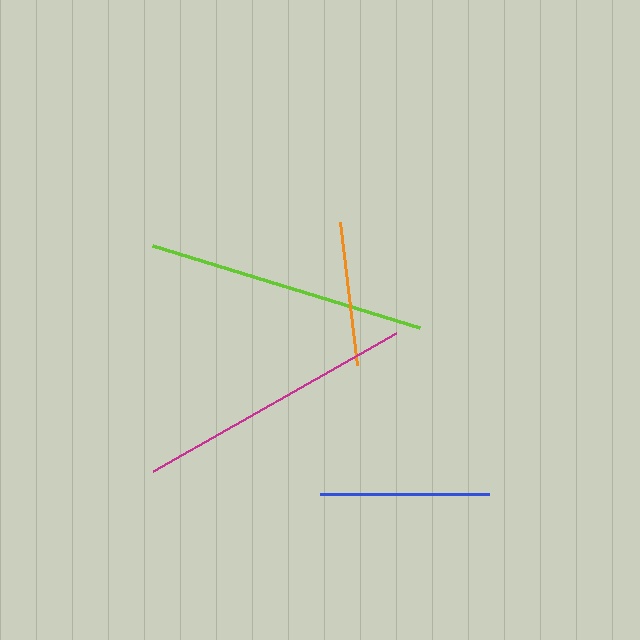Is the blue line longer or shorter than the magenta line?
The magenta line is longer than the blue line.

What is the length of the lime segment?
The lime segment is approximately 279 pixels long.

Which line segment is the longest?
The magenta line is the longest at approximately 280 pixels.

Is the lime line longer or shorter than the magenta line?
The magenta line is longer than the lime line.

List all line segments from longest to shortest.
From longest to shortest: magenta, lime, blue, orange.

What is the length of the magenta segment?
The magenta segment is approximately 280 pixels long.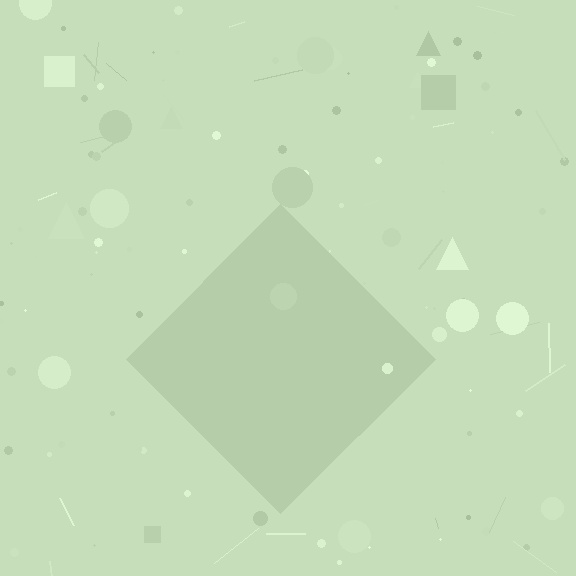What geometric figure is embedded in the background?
A diamond is embedded in the background.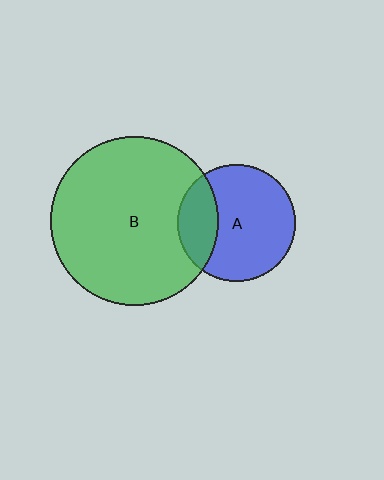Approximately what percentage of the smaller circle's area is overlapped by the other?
Approximately 25%.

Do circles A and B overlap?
Yes.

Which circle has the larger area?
Circle B (green).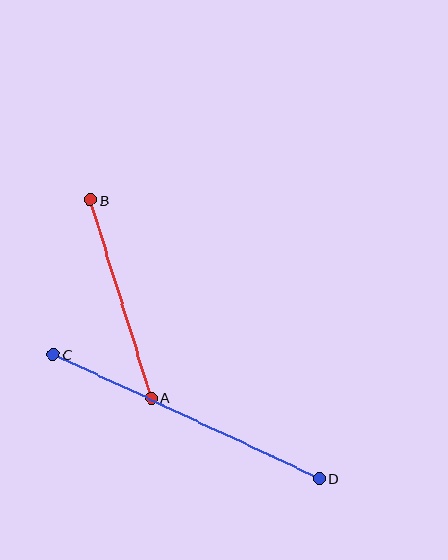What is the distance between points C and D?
The distance is approximately 294 pixels.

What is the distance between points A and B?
The distance is approximately 207 pixels.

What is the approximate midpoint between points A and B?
The midpoint is at approximately (121, 299) pixels.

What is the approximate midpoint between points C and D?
The midpoint is at approximately (186, 417) pixels.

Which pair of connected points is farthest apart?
Points C and D are farthest apart.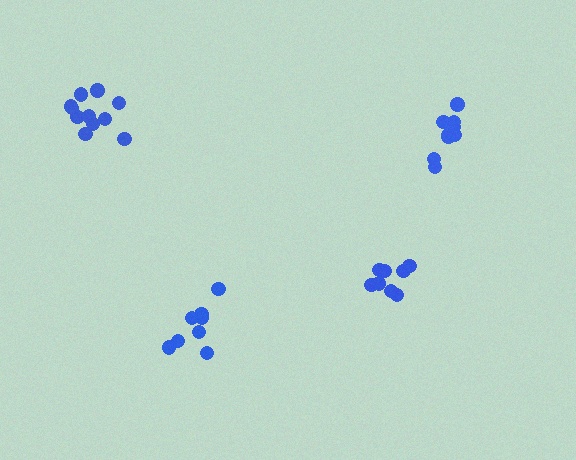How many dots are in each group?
Group 1: 8 dots, Group 2: 8 dots, Group 3: 11 dots, Group 4: 10 dots (37 total).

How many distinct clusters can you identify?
There are 4 distinct clusters.